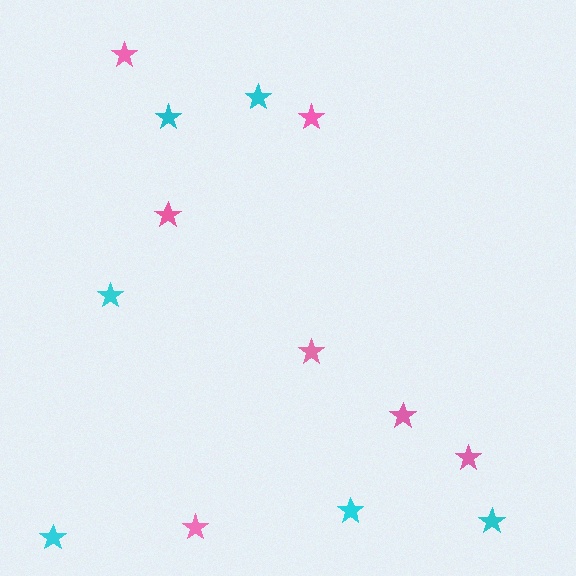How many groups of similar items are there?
There are 2 groups: one group of pink stars (7) and one group of cyan stars (6).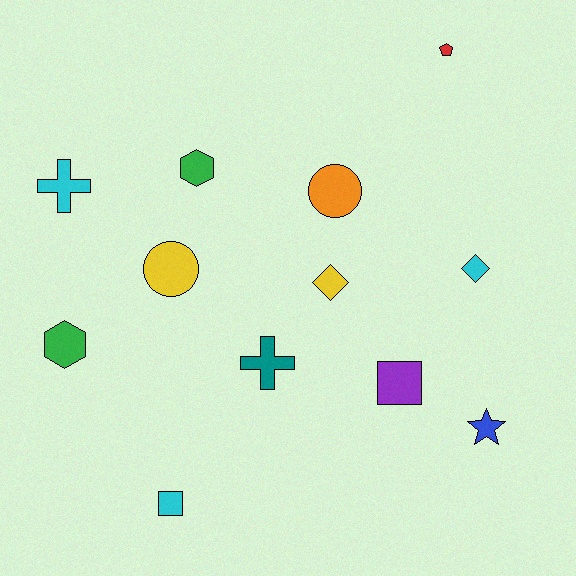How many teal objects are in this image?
There is 1 teal object.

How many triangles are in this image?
There are no triangles.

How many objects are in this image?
There are 12 objects.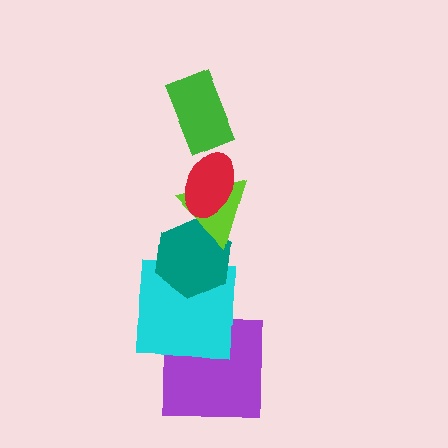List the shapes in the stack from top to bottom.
From top to bottom: the green rectangle, the red ellipse, the lime triangle, the teal hexagon, the cyan square, the purple square.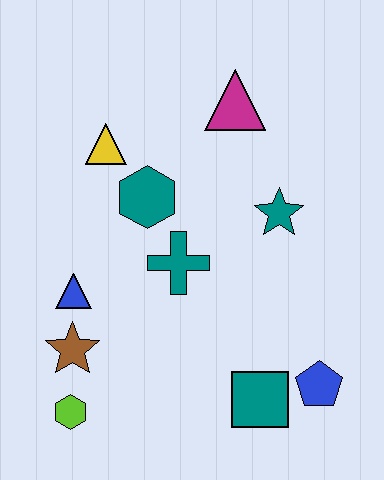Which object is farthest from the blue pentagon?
The yellow triangle is farthest from the blue pentagon.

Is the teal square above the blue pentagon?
No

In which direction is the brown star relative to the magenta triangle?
The brown star is below the magenta triangle.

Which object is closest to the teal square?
The blue pentagon is closest to the teal square.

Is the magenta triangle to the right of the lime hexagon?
Yes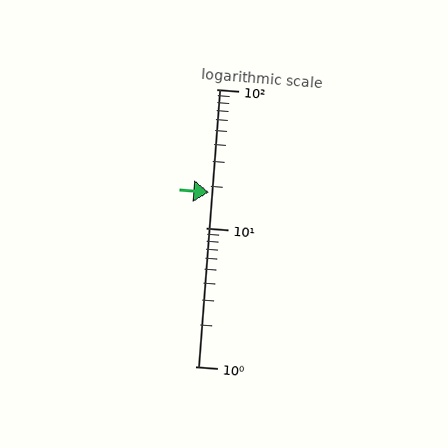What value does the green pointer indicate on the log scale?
The pointer indicates approximately 18.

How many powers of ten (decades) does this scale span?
The scale spans 2 decades, from 1 to 100.